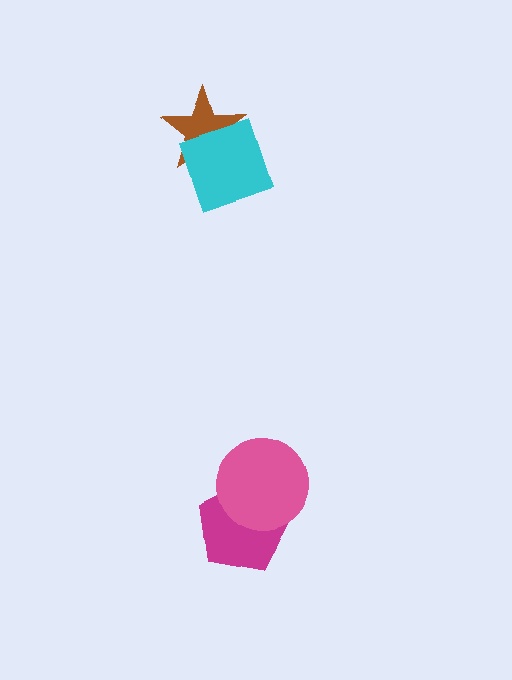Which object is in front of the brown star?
The cyan square is in front of the brown star.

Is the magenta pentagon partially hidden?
Yes, it is partially covered by another shape.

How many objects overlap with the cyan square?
1 object overlaps with the cyan square.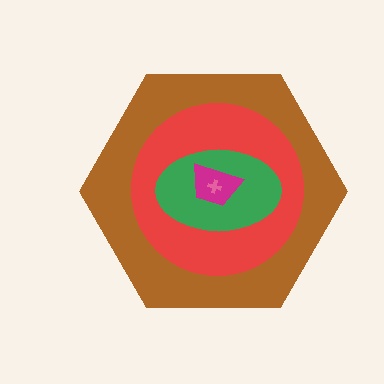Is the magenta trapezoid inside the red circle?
Yes.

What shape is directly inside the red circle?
The green ellipse.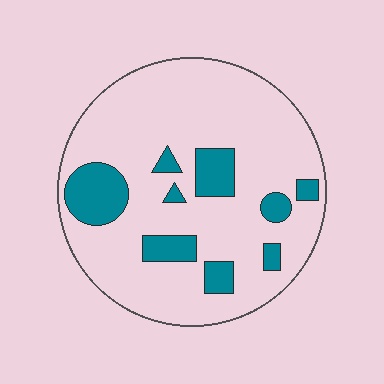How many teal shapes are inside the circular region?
9.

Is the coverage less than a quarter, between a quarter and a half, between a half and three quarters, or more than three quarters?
Less than a quarter.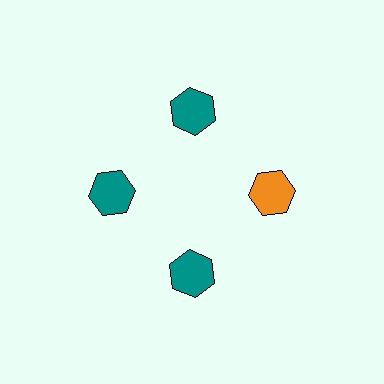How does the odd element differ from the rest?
It has a different color: orange instead of teal.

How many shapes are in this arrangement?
There are 4 shapes arranged in a ring pattern.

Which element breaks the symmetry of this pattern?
The orange hexagon at roughly the 3 o'clock position breaks the symmetry. All other shapes are teal hexagons.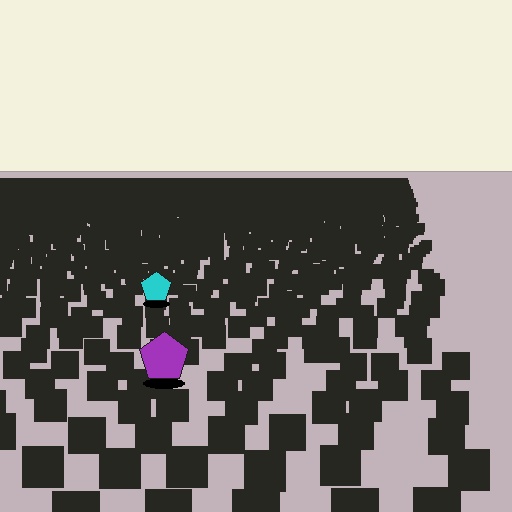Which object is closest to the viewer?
The purple pentagon is closest. The texture marks near it are larger and more spread out.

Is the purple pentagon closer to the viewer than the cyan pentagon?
Yes. The purple pentagon is closer — you can tell from the texture gradient: the ground texture is coarser near it.